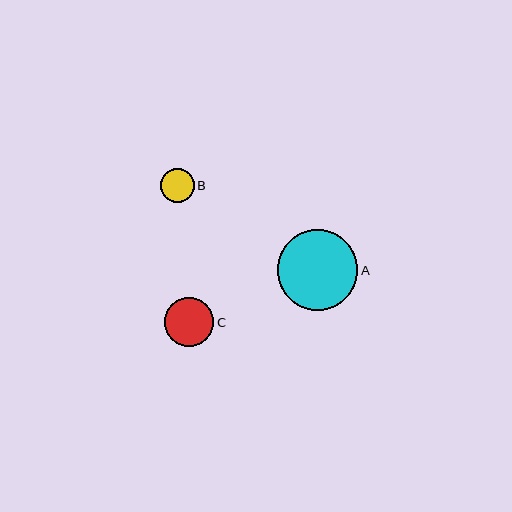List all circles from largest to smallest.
From largest to smallest: A, C, B.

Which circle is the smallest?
Circle B is the smallest with a size of approximately 34 pixels.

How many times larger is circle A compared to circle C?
Circle A is approximately 1.6 times the size of circle C.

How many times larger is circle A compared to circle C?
Circle A is approximately 1.6 times the size of circle C.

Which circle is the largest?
Circle A is the largest with a size of approximately 81 pixels.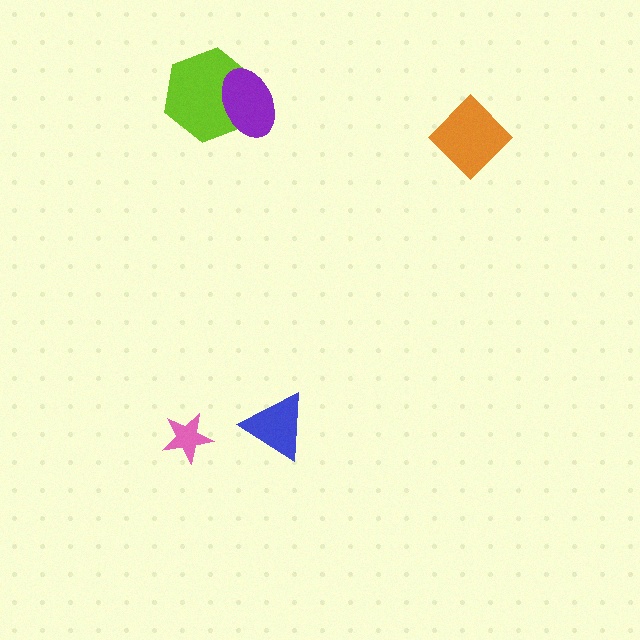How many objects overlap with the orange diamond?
0 objects overlap with the orange diamond.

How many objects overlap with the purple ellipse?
1 object overlaps with the purple ellipse.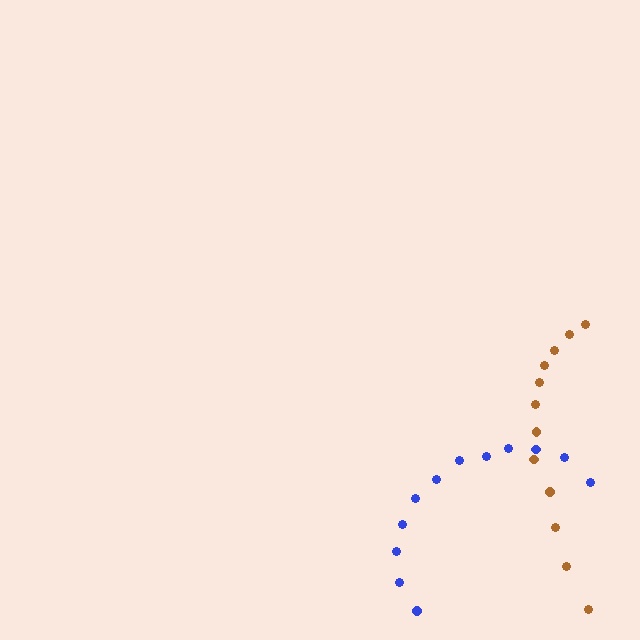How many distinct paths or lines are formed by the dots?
There are 2 distinct paths.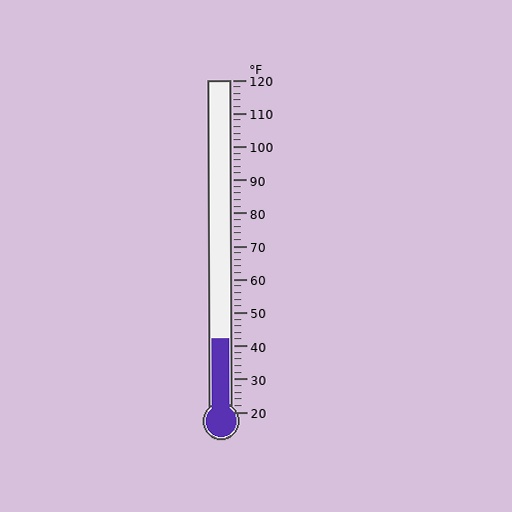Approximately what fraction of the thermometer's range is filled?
The thermometer is filled to approximately 20% of its range.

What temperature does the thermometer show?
The thermometer shows approximately 42°F.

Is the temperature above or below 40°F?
The temperature is above 40°F.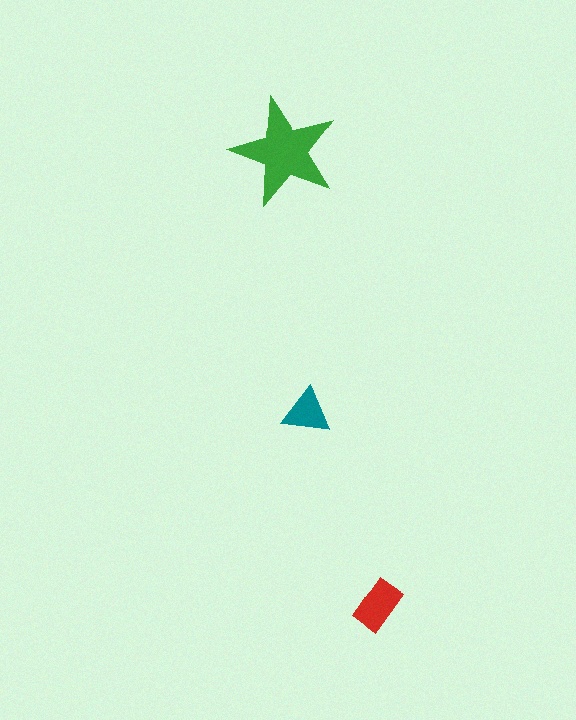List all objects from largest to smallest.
The green star, the red rectangle, the teal triangle.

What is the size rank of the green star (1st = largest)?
1st.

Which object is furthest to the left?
The green star is leftmost.